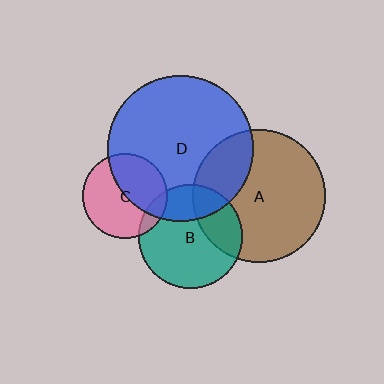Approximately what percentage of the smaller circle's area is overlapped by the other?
Approximately 10%.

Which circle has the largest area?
Circle D (blue).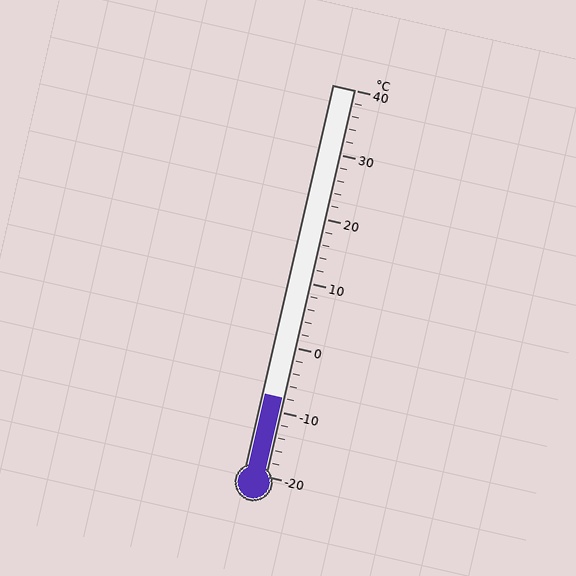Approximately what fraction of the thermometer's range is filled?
The thermometer is filled to approximately 20% of its range.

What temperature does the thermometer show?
The thermometer shows approximately -8°C.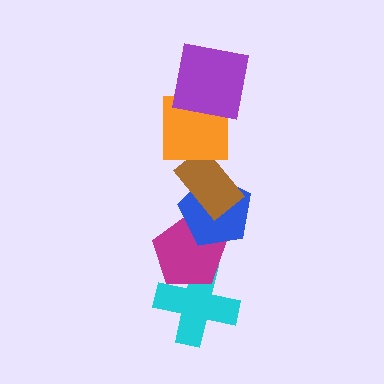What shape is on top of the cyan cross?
The magenta pentagon is on top of the cyan cross.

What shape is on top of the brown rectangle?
The orange square is on top of the brown rectangle.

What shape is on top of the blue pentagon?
The brown rectangle is on top of the blue pentagon.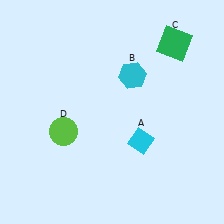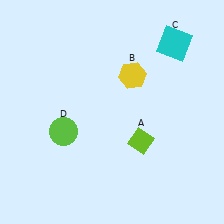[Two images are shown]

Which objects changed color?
A changed from cyan to lime. B changed from cyan to yellow. C changed from green to cyan.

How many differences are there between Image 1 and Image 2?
There are 3 differences between the two images.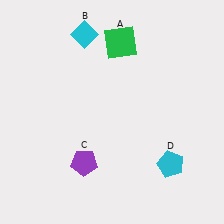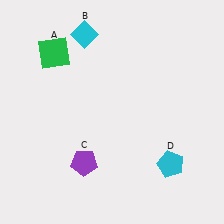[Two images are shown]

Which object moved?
The green square (A) moved left.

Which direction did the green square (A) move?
The green square (A) moved left.